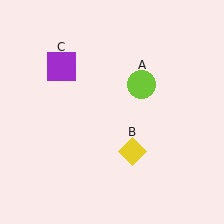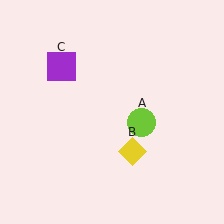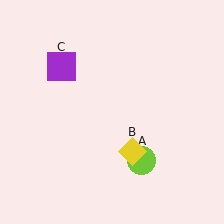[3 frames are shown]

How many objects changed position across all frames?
1 object changed position: lime circle (object A).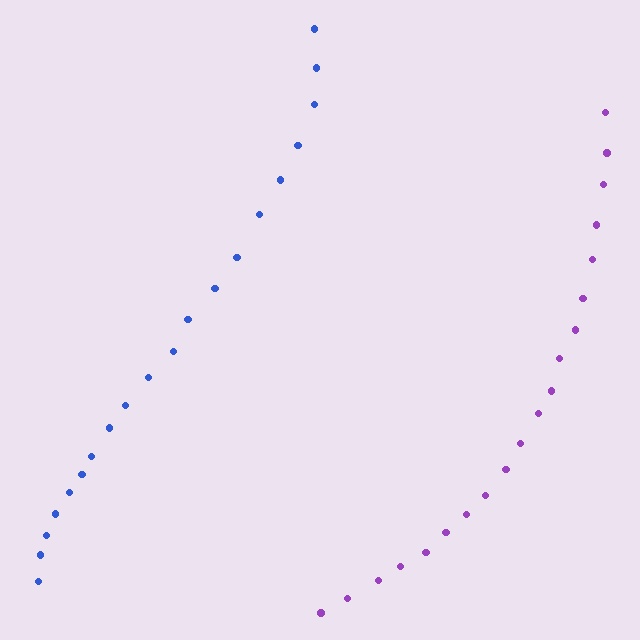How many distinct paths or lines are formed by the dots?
There are 2 distinct paths.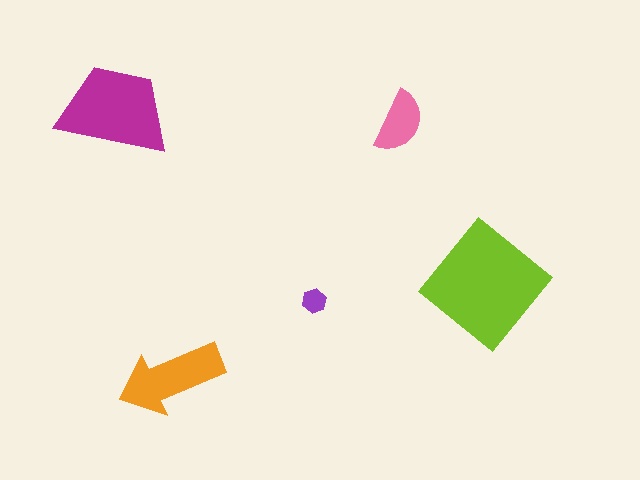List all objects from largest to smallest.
The lime diamond, the magenta trapezoid, the orange arrow, the pink semicircle, the purple hexagon.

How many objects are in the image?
There are 5 objects in the image.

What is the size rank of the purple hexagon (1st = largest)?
5th.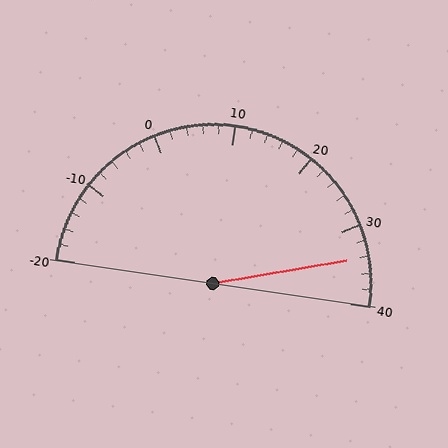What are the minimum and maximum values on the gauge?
The gauge ranges from -20 to 40.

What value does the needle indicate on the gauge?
The needle indicates approximately 34.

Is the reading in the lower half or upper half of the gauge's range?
The reading is in the upper half of the range (-20 to 40).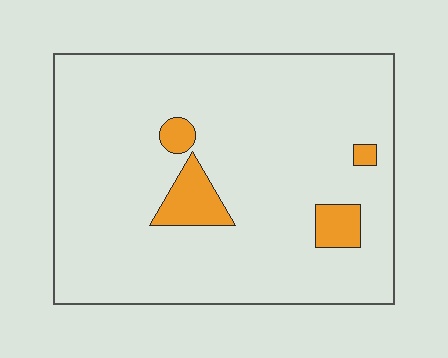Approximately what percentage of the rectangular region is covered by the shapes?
Approximately 10%.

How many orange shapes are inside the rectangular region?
4.